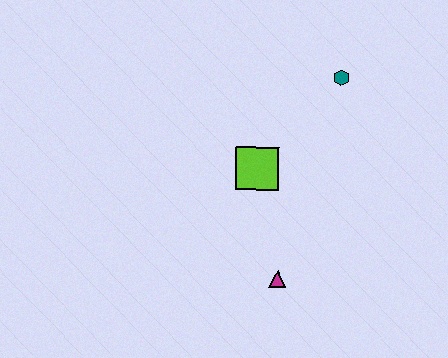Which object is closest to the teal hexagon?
The lime square is closest to the teal hexagon.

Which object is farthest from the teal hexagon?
The magenta triangle is farthest from the teal hexagon.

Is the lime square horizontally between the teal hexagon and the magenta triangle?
No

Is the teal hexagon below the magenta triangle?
No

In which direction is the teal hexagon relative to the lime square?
The teal hexagon is above the lime square.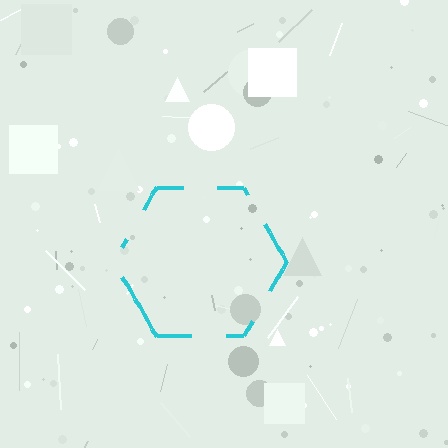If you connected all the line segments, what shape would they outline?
They would outline a hexagon.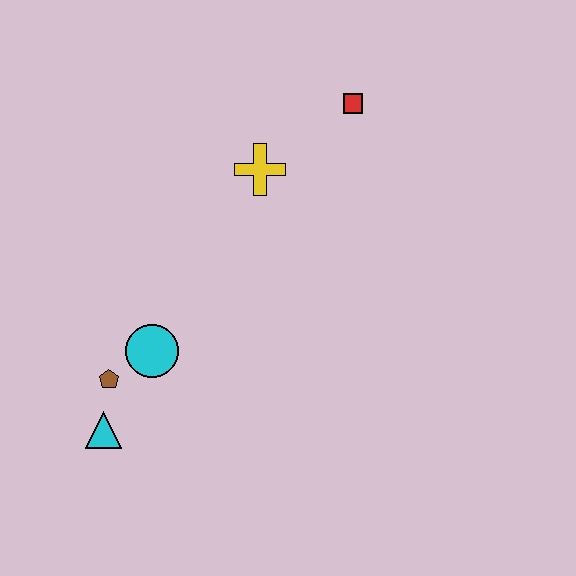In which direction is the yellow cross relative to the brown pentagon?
The yellow cross is above the brown pentagon.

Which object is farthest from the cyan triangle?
The red square is farthest from the cyan triangle.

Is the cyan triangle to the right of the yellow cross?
No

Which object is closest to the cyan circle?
The brown pentagon is closest to the cyan circle.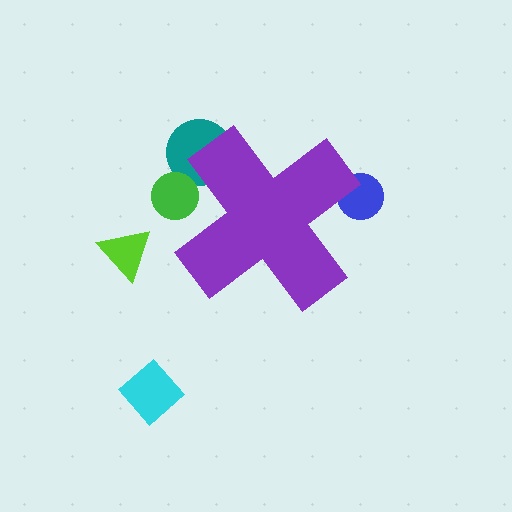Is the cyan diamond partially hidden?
No, the cyan diamond is fully visible.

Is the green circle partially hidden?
Yes, the green circle is partially hidden behind the purple cross.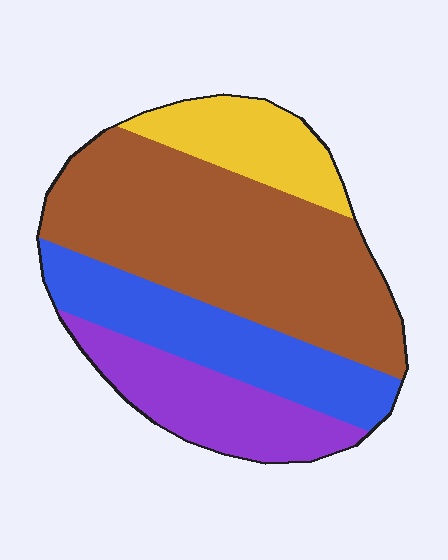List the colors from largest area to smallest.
From largest to smallest: brown, blue, purple, yellow.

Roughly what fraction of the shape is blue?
Blue takes up between a sixth and a third of the shape.